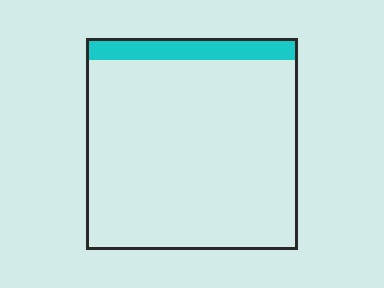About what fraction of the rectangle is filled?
About one tenth (1/10).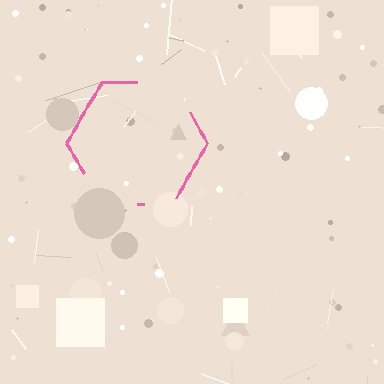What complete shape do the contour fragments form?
The contour fragments form a hexagon.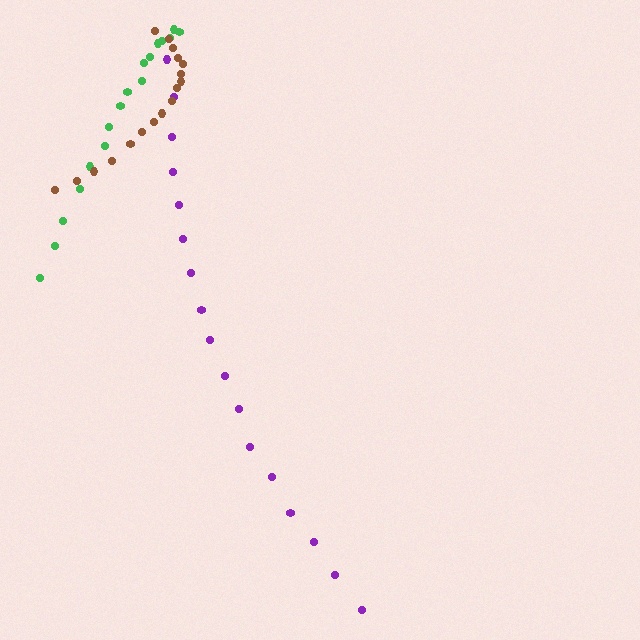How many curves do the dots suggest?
There are 3 distinct paths.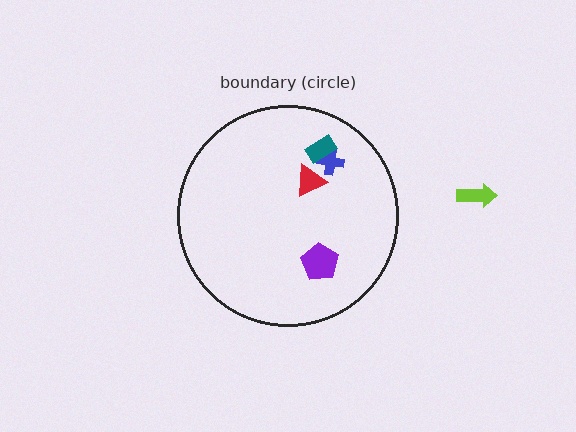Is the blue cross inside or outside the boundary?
Inside.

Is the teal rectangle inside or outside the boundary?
Inside.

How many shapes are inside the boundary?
4 inside, 1 outside.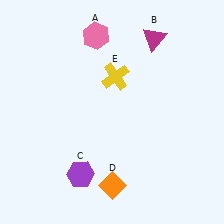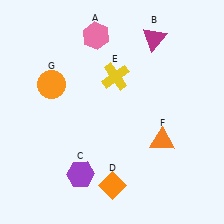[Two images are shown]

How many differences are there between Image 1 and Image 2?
There are 2 differences between the two images.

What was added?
An orange triangle (F), an orange circle (G) were added in Image 2.